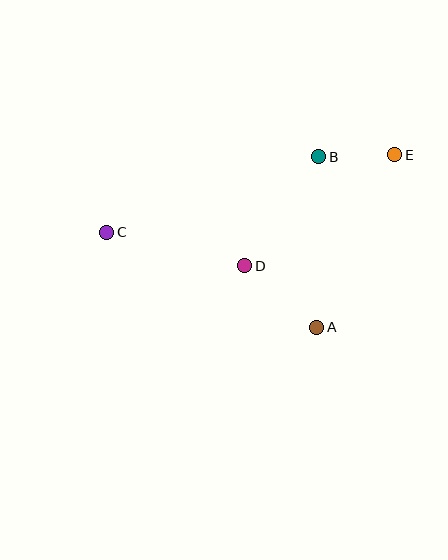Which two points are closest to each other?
Points B and E are closest to each other.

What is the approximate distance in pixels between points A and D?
The distance between A and D is approximately 95 pixels.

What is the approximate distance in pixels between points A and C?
The distance between A and C is approximately 230 pixels.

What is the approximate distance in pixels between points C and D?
The distance between C and D is approximately 142 pixels.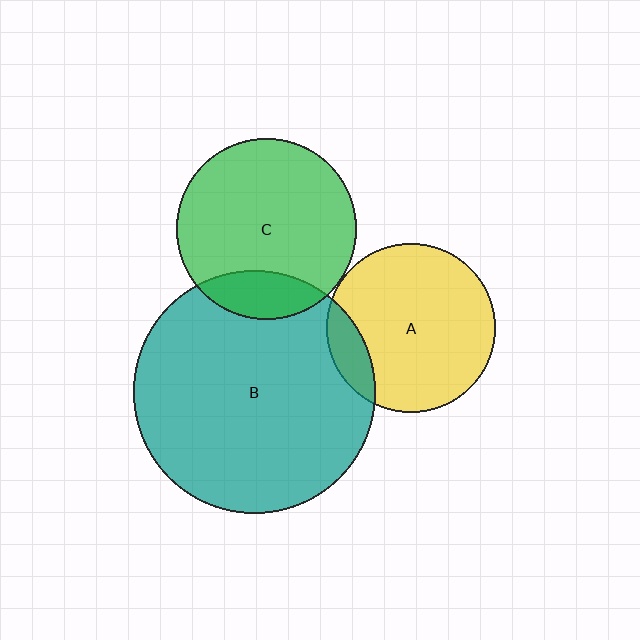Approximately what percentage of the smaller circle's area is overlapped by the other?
Approximately 15%.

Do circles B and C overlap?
Yes.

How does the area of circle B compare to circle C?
Approximately 1.8 times.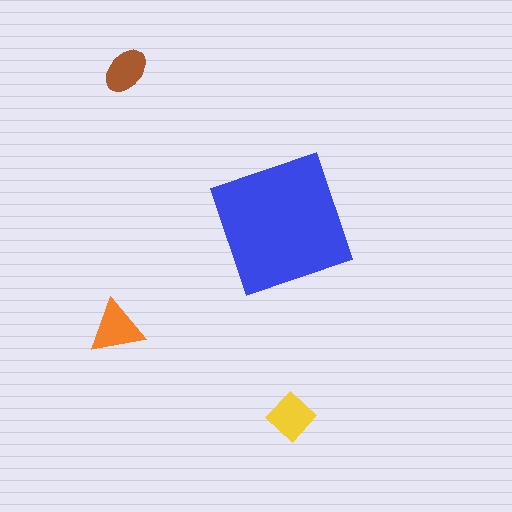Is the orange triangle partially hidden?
No, the orange triangle is fully visible.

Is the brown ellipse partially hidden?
No, the brown ellipse is fully visible.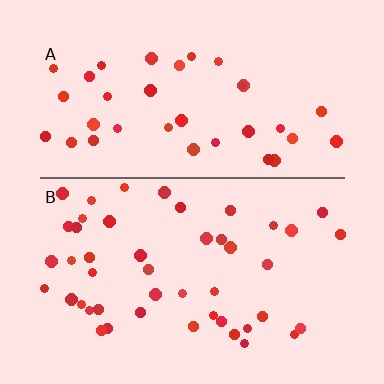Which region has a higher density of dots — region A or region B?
B (the bottom).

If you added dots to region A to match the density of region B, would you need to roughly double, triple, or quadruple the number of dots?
Approximately double.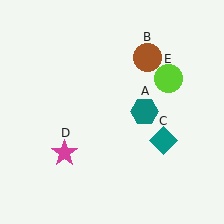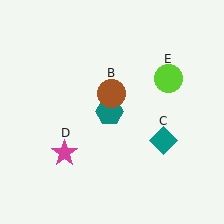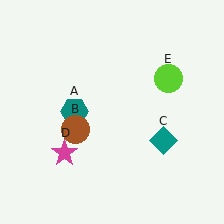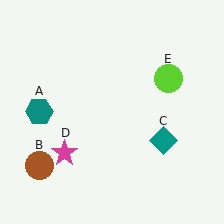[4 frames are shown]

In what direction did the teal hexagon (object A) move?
The teal hexagon (object A) moved left.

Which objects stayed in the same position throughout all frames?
Teal diamond (object C) and magenta star (object D) and lime circle (object E) remained stationary.